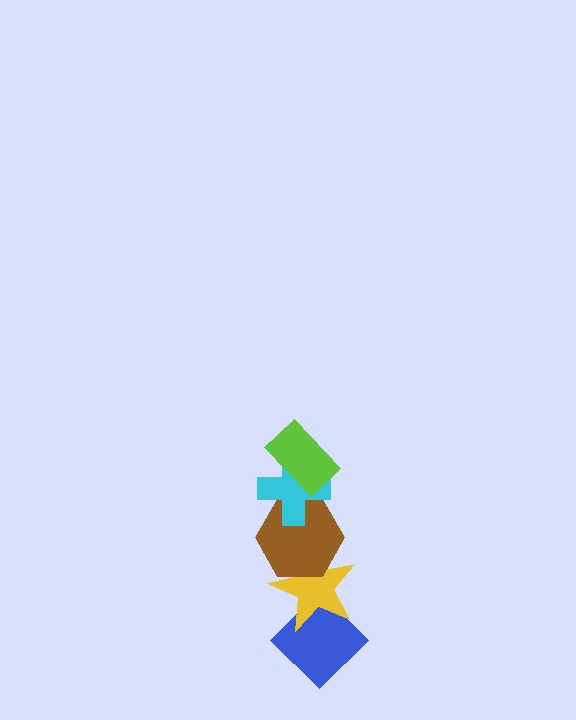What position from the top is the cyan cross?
The cyan cross is 2nd from the top.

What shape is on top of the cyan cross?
The lime rectangle is on top of the cyan cross.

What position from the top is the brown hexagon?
The brown hexagon is 3rd from the top.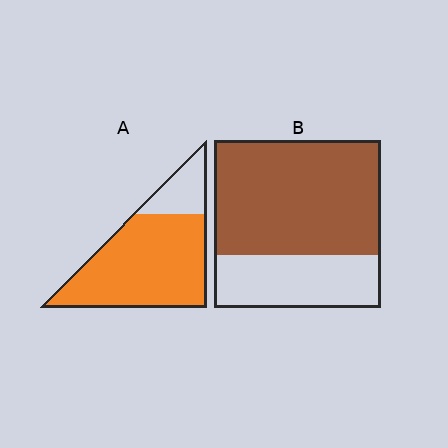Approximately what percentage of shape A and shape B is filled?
A is approximately 80% and B is approximately 70%.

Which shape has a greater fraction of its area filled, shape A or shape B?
Shape A.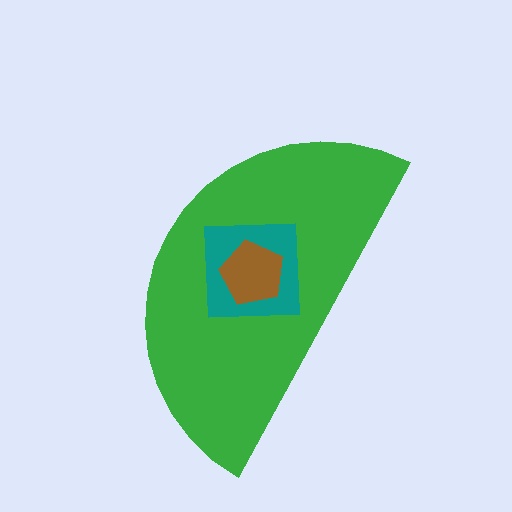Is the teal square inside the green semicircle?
Yes.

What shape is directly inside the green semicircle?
The teal square.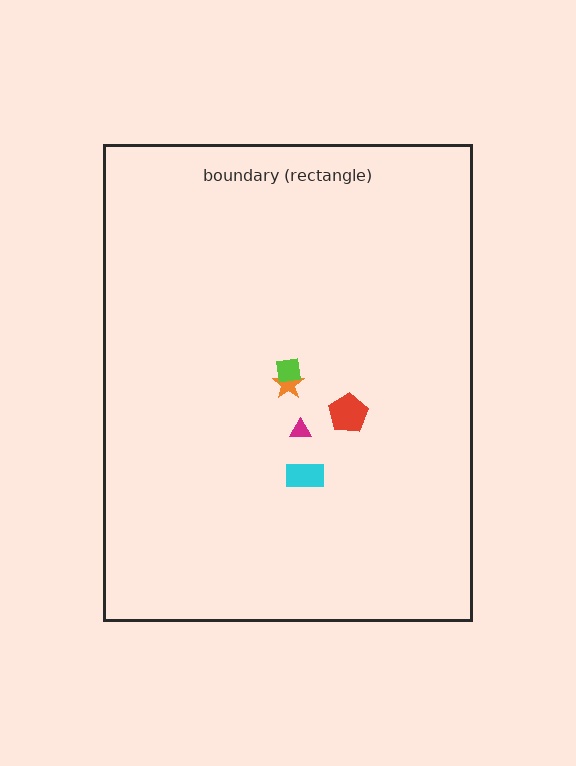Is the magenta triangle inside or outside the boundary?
Inside.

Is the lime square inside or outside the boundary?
Inside.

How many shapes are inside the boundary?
5 inside, 0 outside.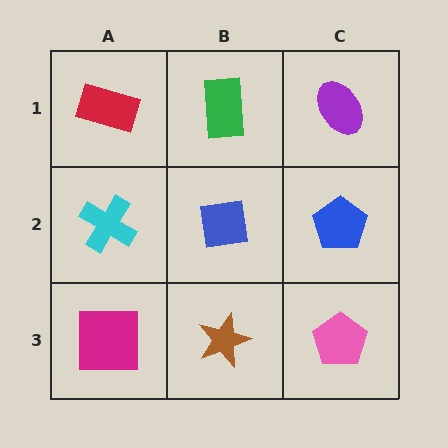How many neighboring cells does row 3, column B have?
3.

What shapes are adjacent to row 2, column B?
A green rectangle (row 1, column B), a brown star (row 3, column B), a cyan cross (row 2, column A), a blue pentagon (row 2, column C).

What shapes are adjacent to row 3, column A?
A cyan cross (row 2, column A), a brown star (row 3, column B).